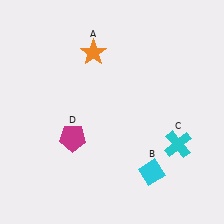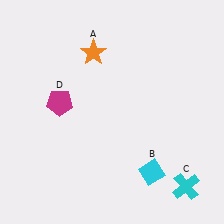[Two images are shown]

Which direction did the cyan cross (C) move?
The cyan cross (C) moved down.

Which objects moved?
The objects that moved are: the cyan cross (C), the magenta pentagon (D).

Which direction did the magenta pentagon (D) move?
The magenta pentagon (D) moved up.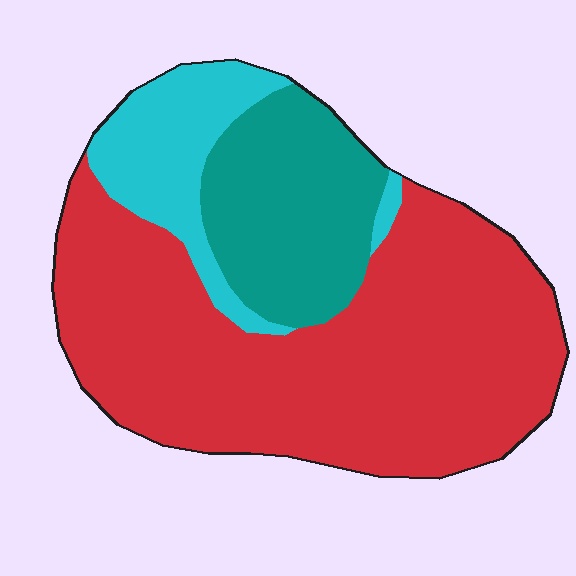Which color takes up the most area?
Red, at roughly 65%.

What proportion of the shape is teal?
Teal covers 21% of the shape.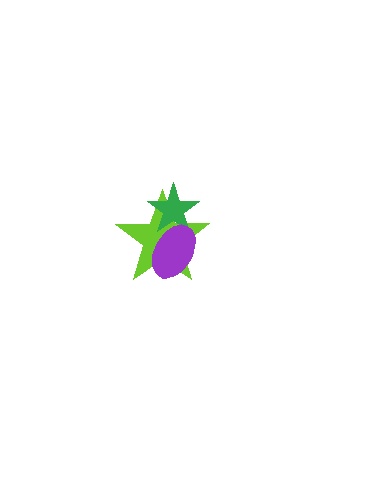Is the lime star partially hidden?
Yes, it is partially covered by another shape.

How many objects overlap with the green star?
2 objects overlap with the green star.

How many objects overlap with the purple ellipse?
2 objects overlap with the purple ellipse.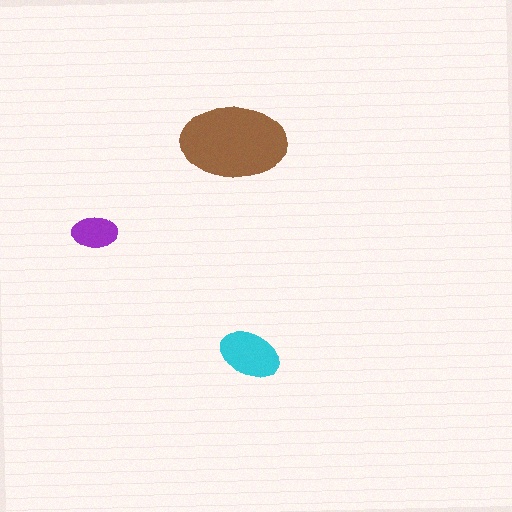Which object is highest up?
The brown ellipse is topmost.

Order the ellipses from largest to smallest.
the brown one, the cyan one, the purple one.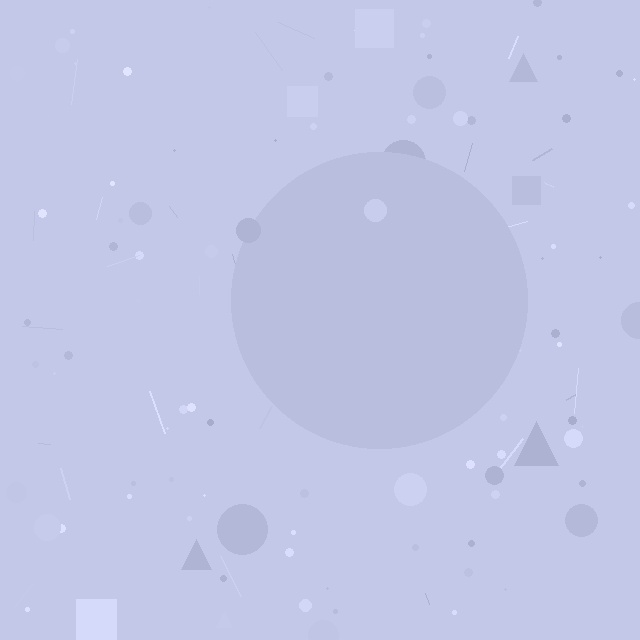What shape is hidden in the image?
A circle is hidden in the image.